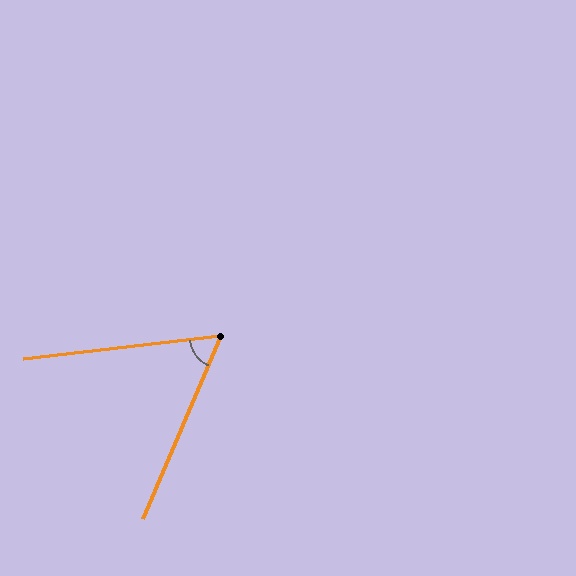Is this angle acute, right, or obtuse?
It is acute.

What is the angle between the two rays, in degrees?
Approximately 60 degrees.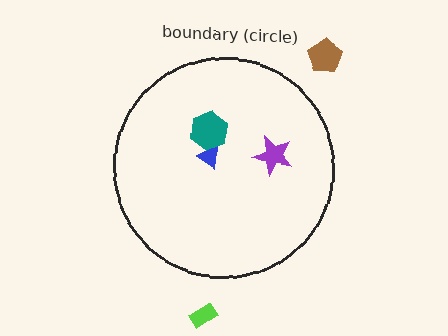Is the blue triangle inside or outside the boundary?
Inside.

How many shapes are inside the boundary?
3 inside, 2 outside.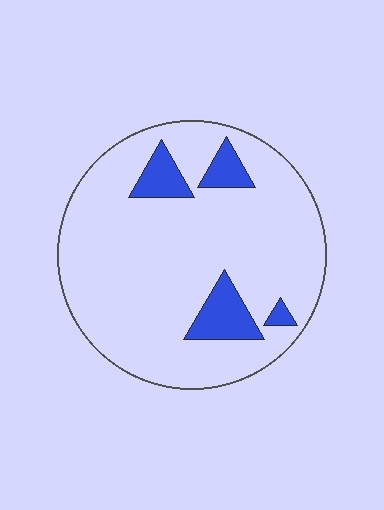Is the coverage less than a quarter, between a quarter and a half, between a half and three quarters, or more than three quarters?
Less than a quarter.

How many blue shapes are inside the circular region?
4.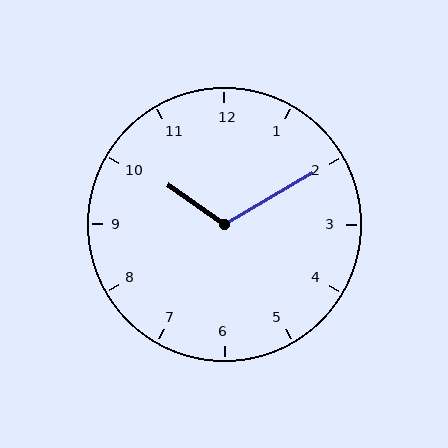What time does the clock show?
10:10.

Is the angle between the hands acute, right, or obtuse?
It is obtuse.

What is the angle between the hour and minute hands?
Approximately 115 degrees.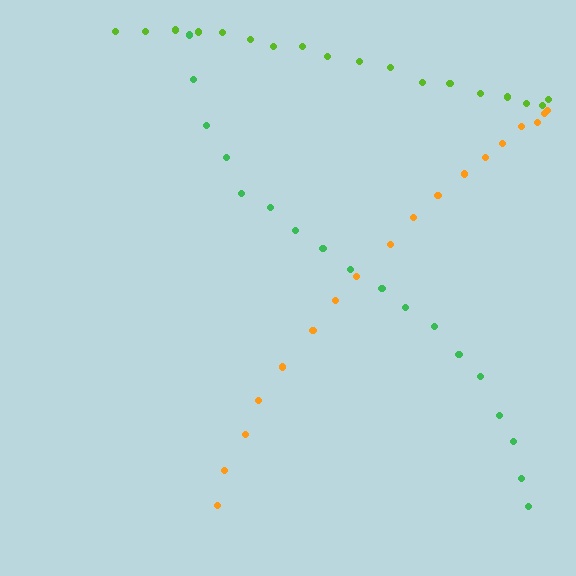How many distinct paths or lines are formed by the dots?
There are 3 distinct paths.